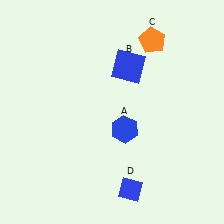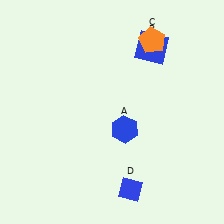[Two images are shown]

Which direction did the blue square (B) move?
The blue square (B) moved right.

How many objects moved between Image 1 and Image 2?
1 object moved between the two images.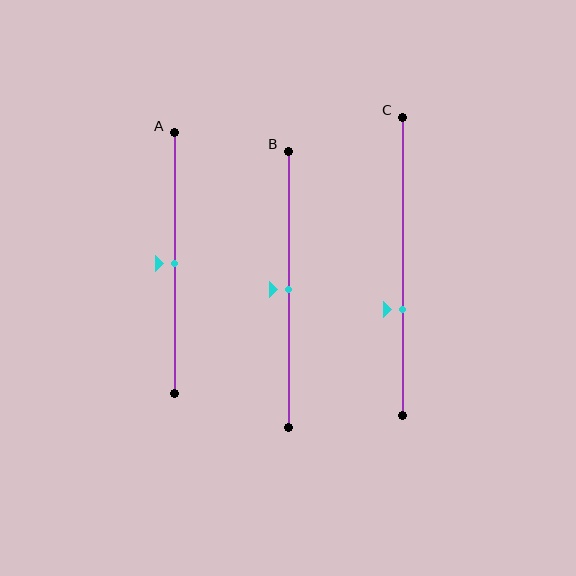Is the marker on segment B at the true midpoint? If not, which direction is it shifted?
Yes, the marker on segment B is at the true midpoint.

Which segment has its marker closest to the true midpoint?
Segment A has its marker closest to the true midpoint.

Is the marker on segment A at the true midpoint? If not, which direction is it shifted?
Yes, the marker on segment A is at the true midpoint.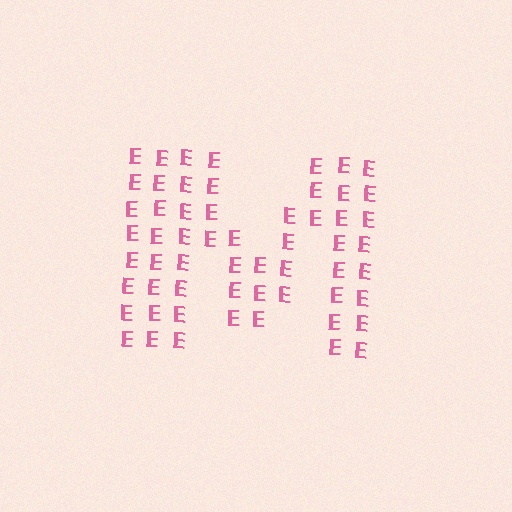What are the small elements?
The small elements are letter E's.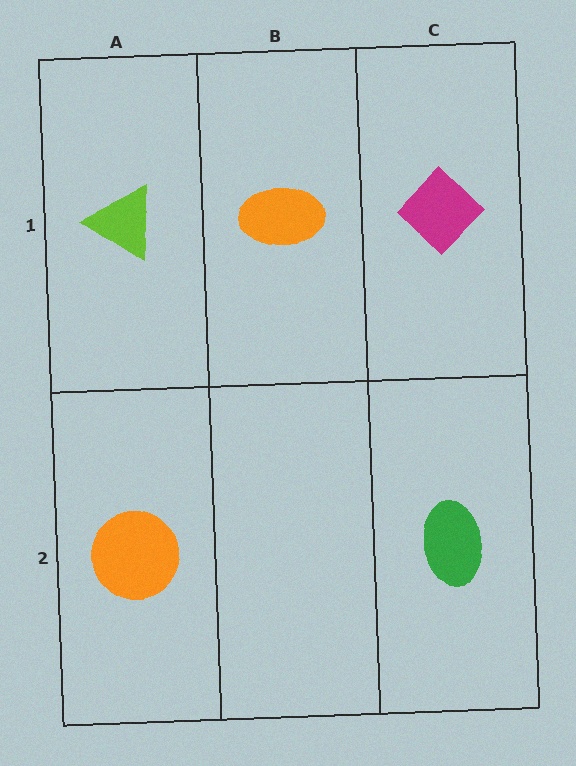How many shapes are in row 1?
3 shapes.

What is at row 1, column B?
An orange ellipse.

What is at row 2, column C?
A green ellipse.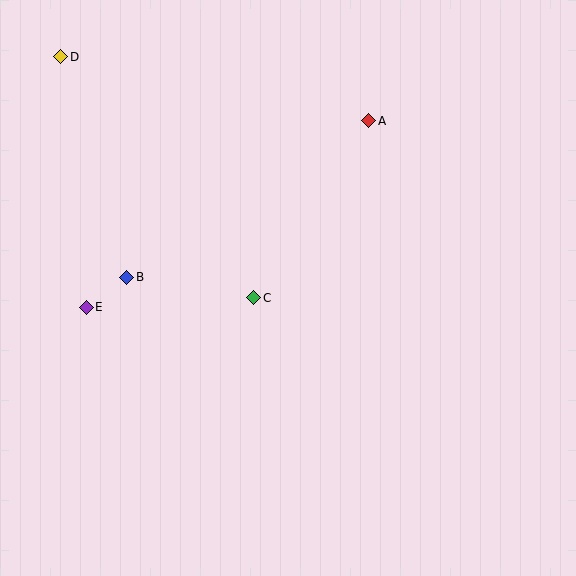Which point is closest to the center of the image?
Point C at (254, 298) is closest to the center.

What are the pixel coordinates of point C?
Point C is at (254, 298).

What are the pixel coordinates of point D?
Point D is at (61, 57).